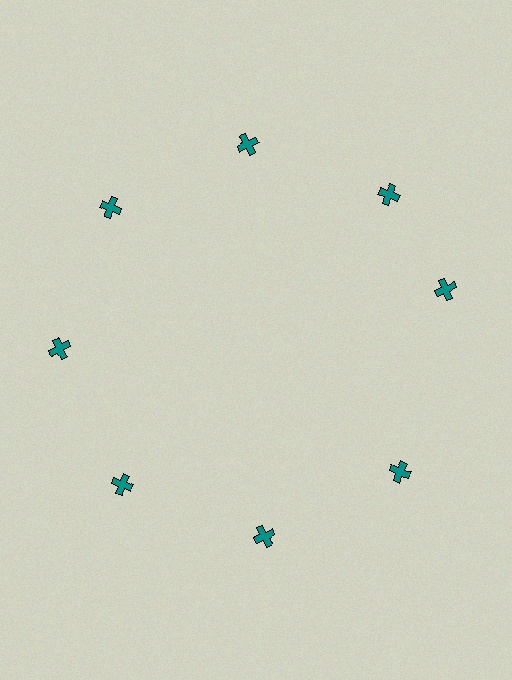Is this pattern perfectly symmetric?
No. The 8 teal crosses are arranged in a ring, but one element near the 3 o'clock position is rotated out of alignment along the ring, breaking the 8-fold rotational symmetry.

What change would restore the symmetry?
The symmetry would be restored by rotating it back into even spacing with its neighbors so that all 8 crosses sit at equal angles and equal distance from the center.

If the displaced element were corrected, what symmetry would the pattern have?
It would have 8-fold rotational symmetry — the pattern would map onto itself every 45 degrees.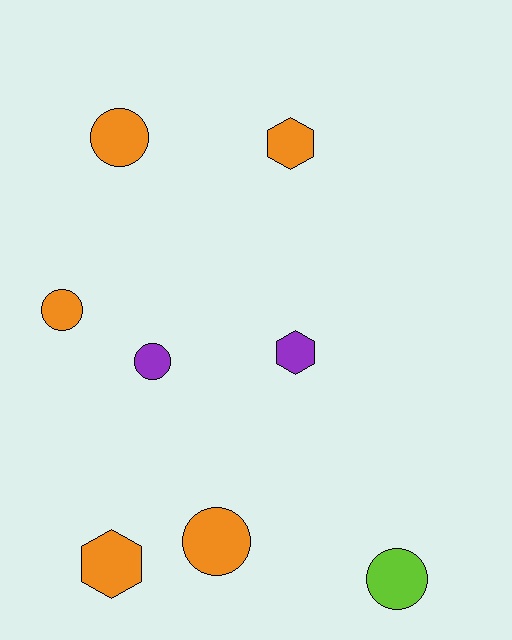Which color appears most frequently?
Orange, with 5 objects.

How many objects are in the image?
There are 8 objects.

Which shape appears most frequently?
Circle, with 5 objects.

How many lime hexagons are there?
There are no lime hexagons.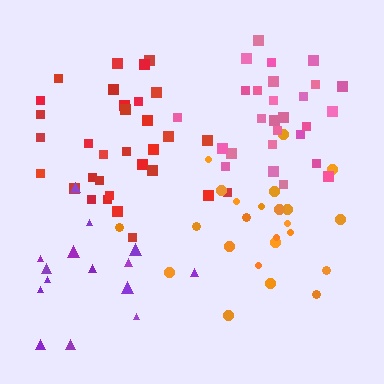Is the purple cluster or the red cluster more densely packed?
Red.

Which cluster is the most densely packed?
Pink.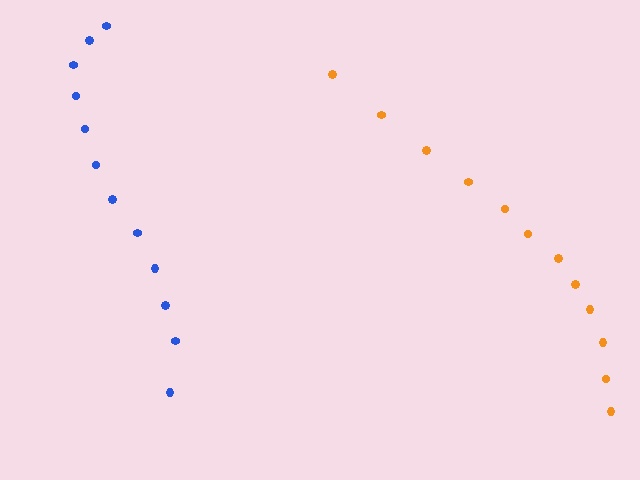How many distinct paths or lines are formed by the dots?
There are 2 distinct paths.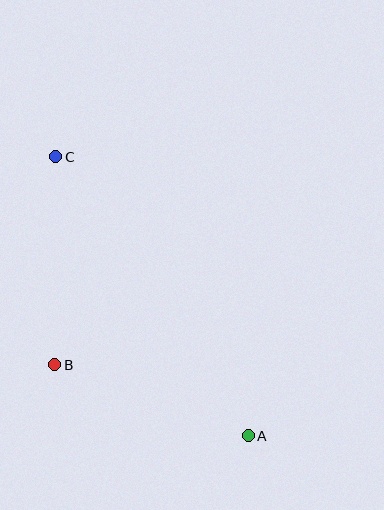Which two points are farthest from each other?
Points A and C are farthest from each other.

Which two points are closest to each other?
Points A and B are closest to each other.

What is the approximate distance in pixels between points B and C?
The distance between B and C is approximately 208 pixels.